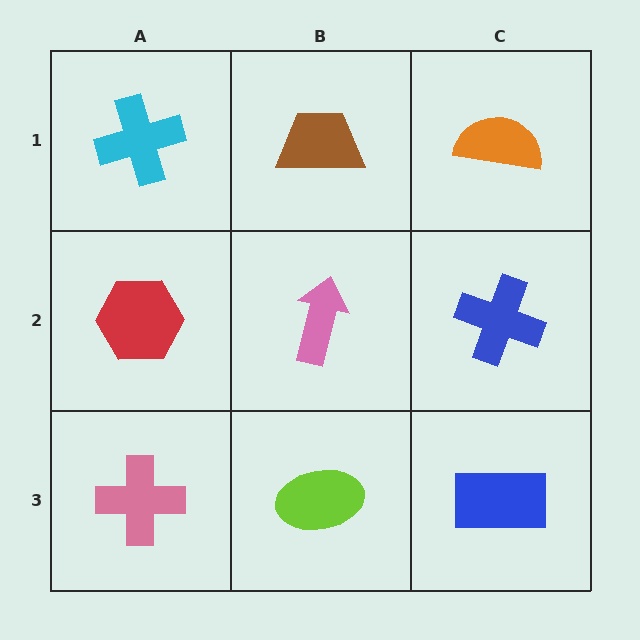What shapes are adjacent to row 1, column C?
A blue cross (row 2, column C), a brown trapezoid (row 1, column B).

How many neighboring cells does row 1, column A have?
2.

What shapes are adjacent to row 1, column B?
A pink arrow (row 2, column B), a cyan cross (row 1, column A), an orange semicircle (row 1, column C).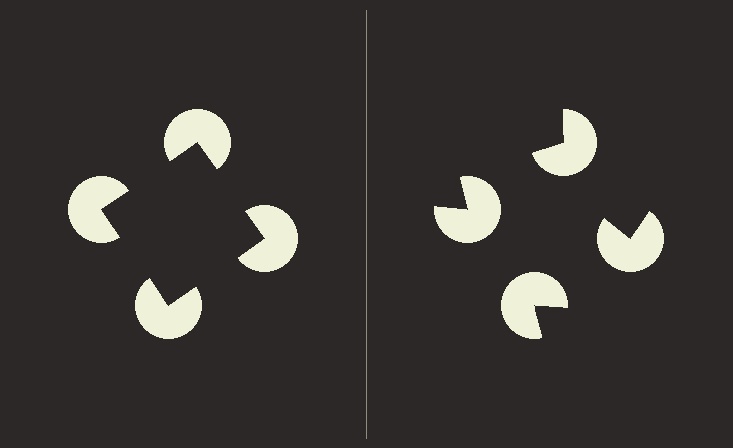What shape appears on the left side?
An illusory square.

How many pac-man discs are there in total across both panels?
8 — 4 on each side.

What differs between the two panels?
The pac-man discs are positioned identically on both sides; only the wedge orientations differ. On the left they align to a square; on the right they are misaligned.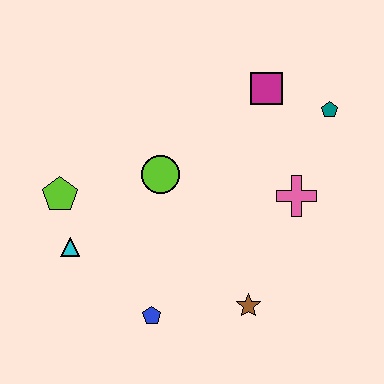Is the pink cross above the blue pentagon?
Yes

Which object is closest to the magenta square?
The teal pentagon is closest to the magenta square.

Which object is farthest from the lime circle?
The teal pentagon is farthest from the lime circle.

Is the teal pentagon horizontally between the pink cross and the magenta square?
No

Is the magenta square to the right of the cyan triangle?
Yes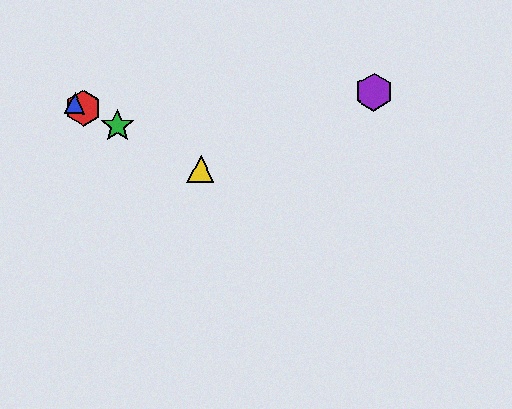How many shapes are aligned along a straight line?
4 shapes (the red hexagon, the blue triangle, the green star, the yellow triangle) are aligned along a straight line.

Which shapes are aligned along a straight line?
The red hexagon, the blue triangle, the green star, the yellow triangle are aligned along a straight line.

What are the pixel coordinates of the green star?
The green star is at (117, 126).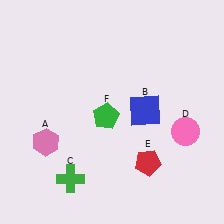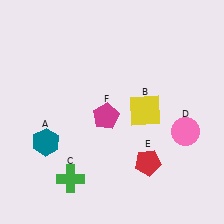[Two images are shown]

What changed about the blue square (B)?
In Image 1, B is blue. In Image 2, it changed to yellow.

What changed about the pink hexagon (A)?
In Image 1, A is pink. In Image 2, it changed to teal.